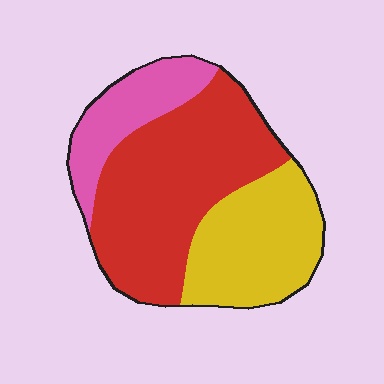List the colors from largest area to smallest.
From largest to smallest: red, yellow, pink.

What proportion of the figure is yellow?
Yellow takes up about one third (1/3) of the figure.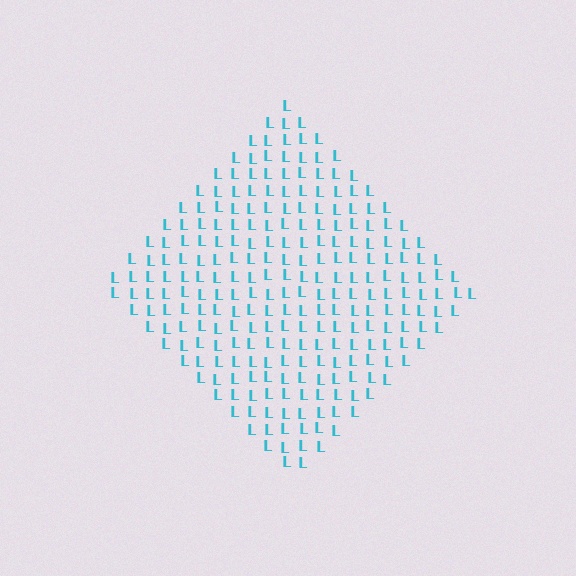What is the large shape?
The large shape is a diamond.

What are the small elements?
The small elements are letter L's.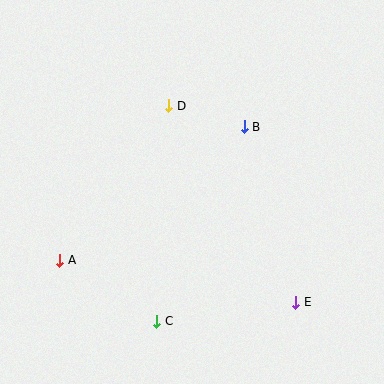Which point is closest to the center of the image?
Point B at (244, 127) is closest to the center.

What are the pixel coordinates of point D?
Point D is at (169, 106).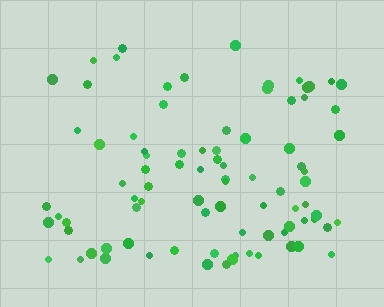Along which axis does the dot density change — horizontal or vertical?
Vertical.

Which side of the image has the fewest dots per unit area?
The top.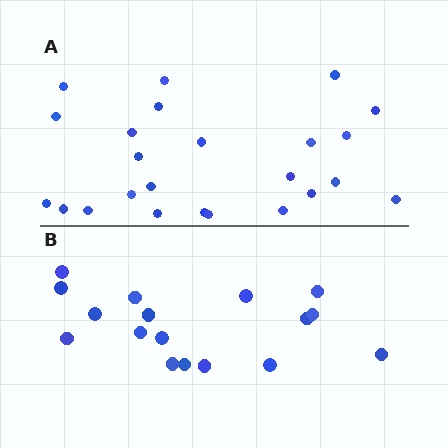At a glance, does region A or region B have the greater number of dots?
Region A (the top region) has more dots.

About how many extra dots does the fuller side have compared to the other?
Region A has roughly 8 or so more dots than region B.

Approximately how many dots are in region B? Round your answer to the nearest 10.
About 20 dots. (The exact count is 17, which rounds to 20.)